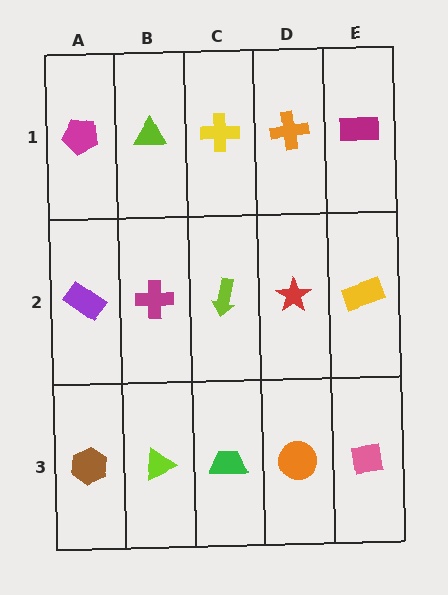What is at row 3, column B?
A lime triangle.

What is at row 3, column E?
A pink square.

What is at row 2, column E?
A yellow rectangle.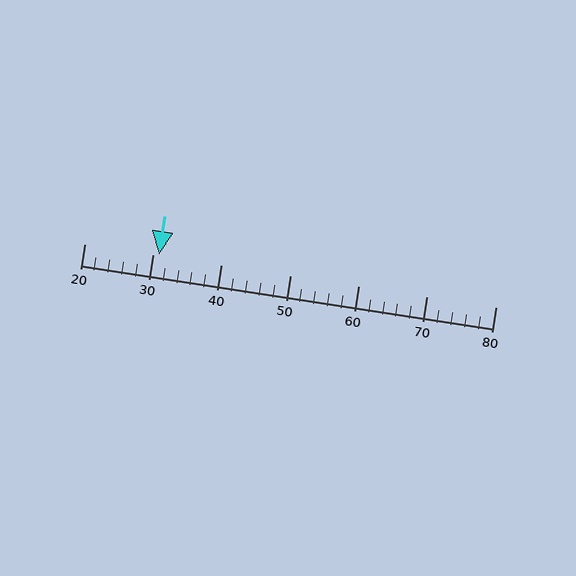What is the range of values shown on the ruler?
The ruler shows values from 20 to 80.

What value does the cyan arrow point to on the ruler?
The cyan arrow points to approximately 31.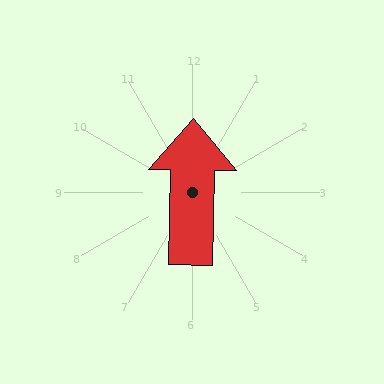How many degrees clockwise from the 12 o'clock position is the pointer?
Approximately 1 degrees.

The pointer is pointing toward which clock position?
Roughly 12 o'clock.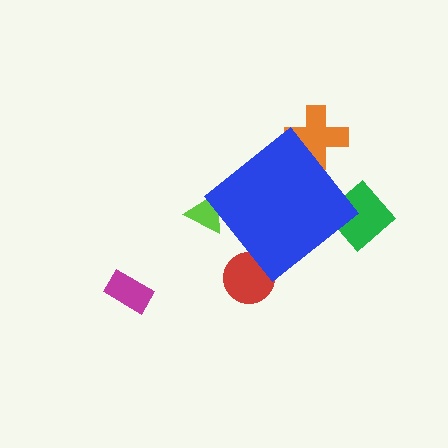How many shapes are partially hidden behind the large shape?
4 shapes are partially hidden.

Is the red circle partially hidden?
Yes, the red circle is partially hidden behind the blue diamond.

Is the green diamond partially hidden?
Yes, the green diamond is partially hidden behind the blue diamond.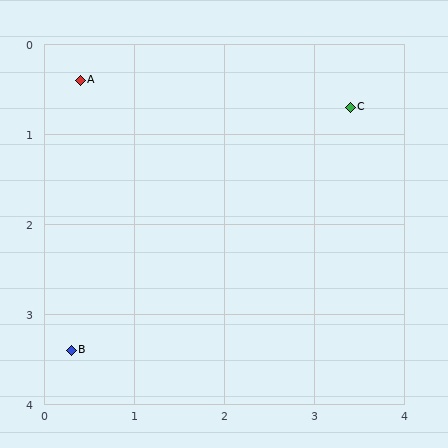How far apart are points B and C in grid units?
Points B and C are about 4.1 grid units apart.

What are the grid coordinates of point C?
Point C is at approximately (3.4, 0.7).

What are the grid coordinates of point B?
Point B is at approximately (0.3, 3.4).